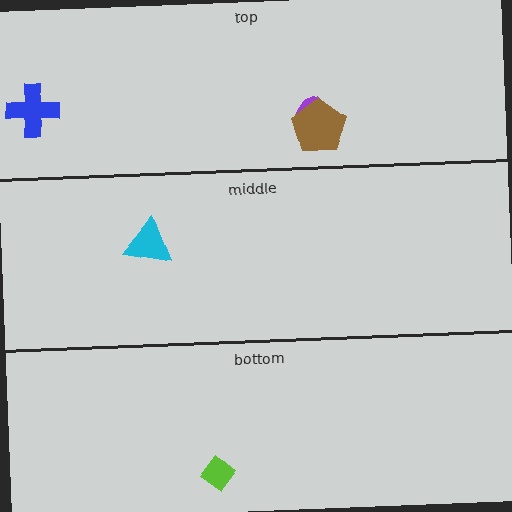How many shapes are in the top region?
3.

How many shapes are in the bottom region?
1.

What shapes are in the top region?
The blue cross, the purple ellipse, the brown pentagon.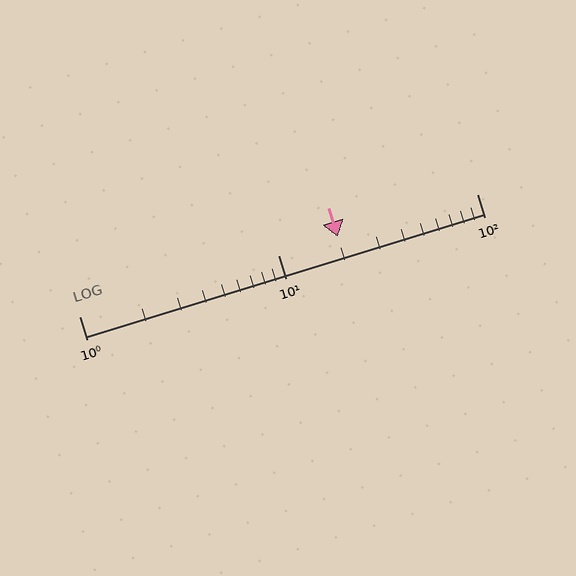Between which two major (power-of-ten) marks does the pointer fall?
The pointer is between 10 and 100.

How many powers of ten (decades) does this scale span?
The scale spans 2 decades, from 1 to 100.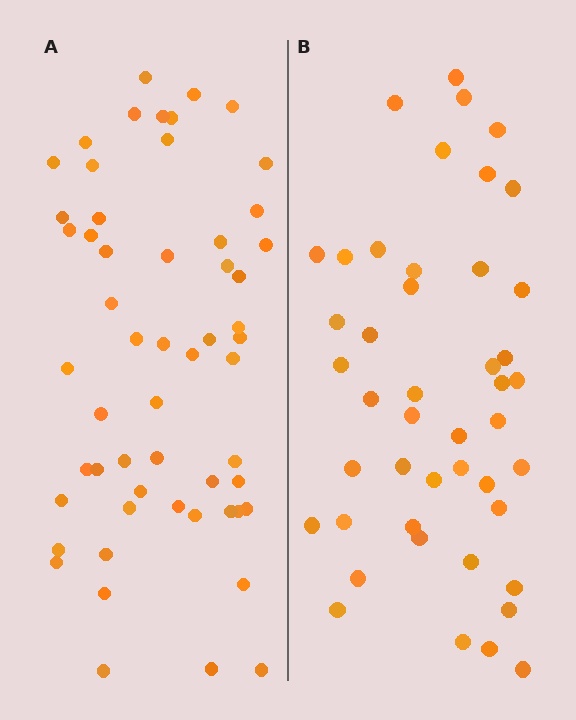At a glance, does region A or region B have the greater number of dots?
Region A (the left region) has more dots.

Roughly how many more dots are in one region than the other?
Region A has roughly 12 or so more dots than region B.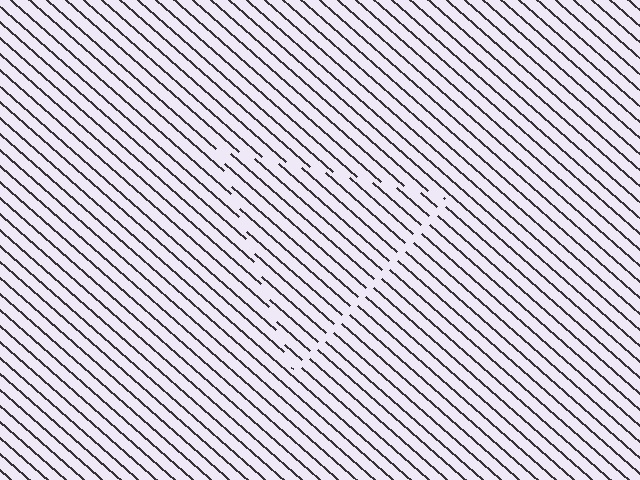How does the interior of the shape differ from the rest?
The interior of the shape contains the same grating, shifted by half a period — the contour is defined by the phase discontinuity where line-ends from the inner and outer gratings abut.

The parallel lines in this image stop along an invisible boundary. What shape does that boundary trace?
An illusory triangle. The interior of the shape contains the same grating, shifted by half a period — the contour is defined by the phase discontinuity where line-ends from the inner and outer gratings abut.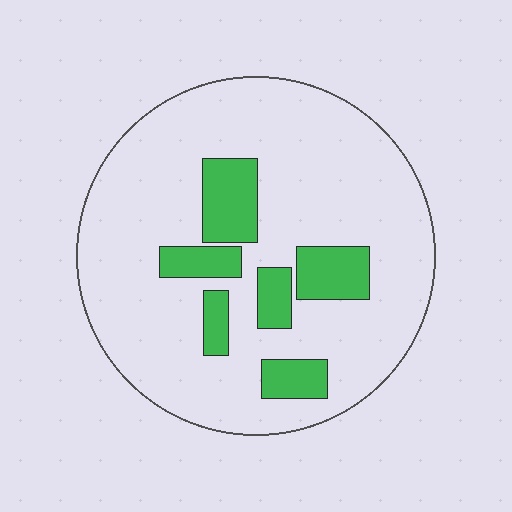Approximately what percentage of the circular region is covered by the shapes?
Approximately 20%.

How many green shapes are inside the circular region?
6.